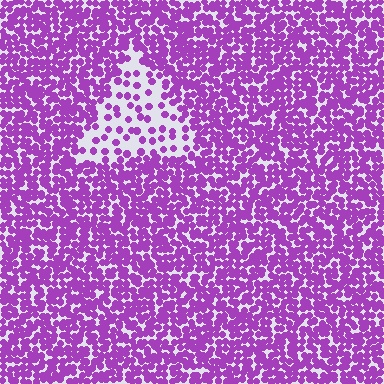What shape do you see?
I see a triangle.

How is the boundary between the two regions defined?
The boundary is defined by a change in element density (approximately 3.0x ratio). All elements are the same color, size, and shape.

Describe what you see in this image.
The image contains small purple elements arranged at two different densities. A triangle-shaped region is visible where the elements are less densely packed than the surrounding area.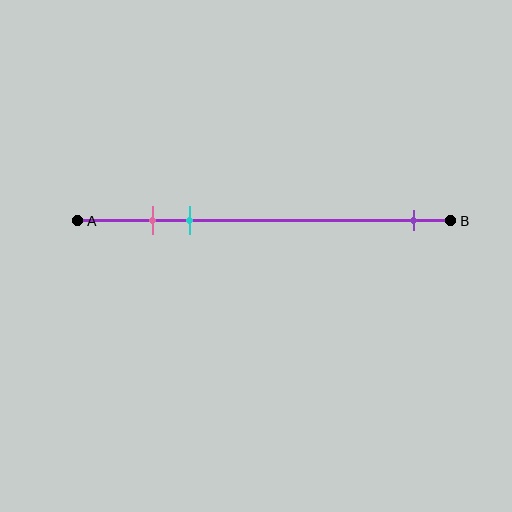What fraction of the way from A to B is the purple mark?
The purple mark is approximately 90% (0.9) of the way from A to B.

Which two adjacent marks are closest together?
The pink and cyan marks are the closest adjacent pair.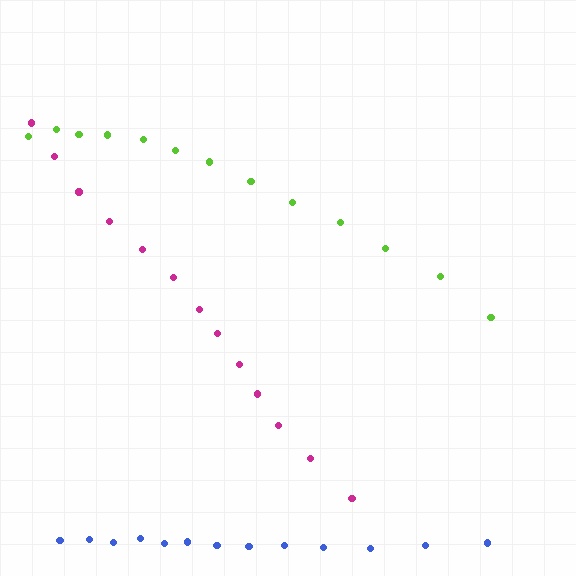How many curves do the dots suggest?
There are 3 distinct paths.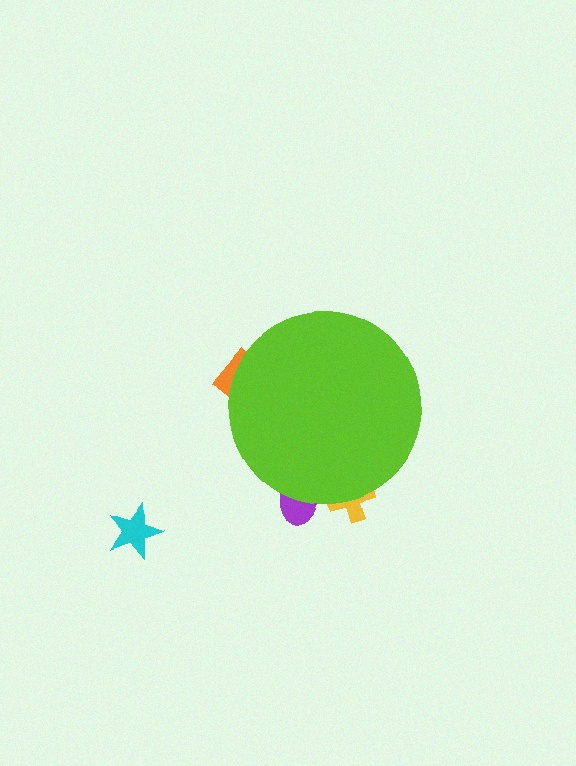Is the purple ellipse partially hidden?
Yes, the purple ellipse is partially hidden behind the lime circle.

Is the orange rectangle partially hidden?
Yes, the orange rectangle is partially hidden behind the lime circle.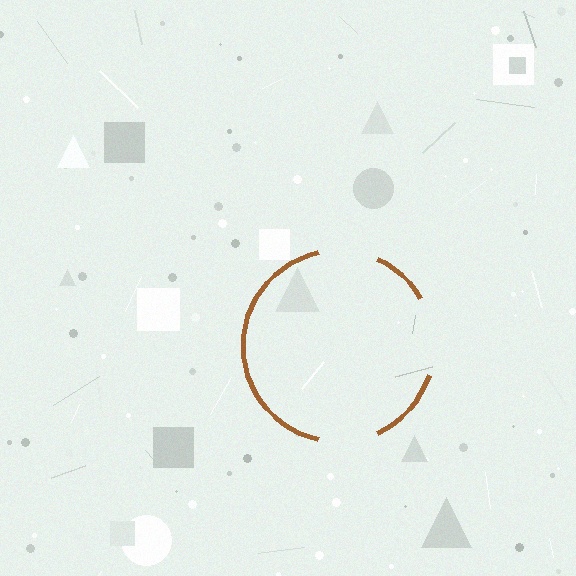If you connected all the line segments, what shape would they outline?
They would outline a circle.